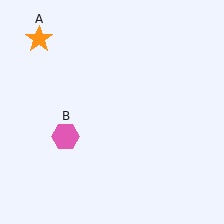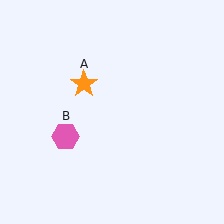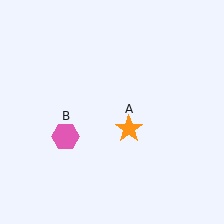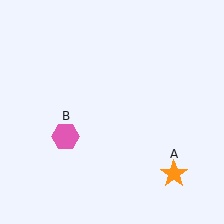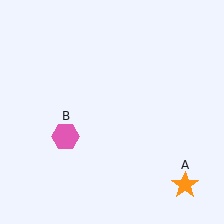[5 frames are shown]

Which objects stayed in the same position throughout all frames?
Pink hexagon (object B) remained stationary.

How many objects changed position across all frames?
1 object changed position: orange star (object A).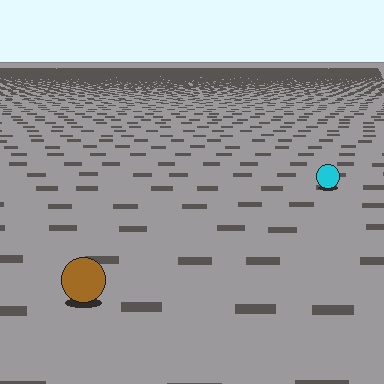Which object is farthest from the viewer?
The cyan circle is farthest from the viewer. It appears smaller and the ground texture around it is denser.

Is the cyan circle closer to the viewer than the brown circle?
No. The brown circle is closer — you can tell from the texture gradient: the ground texture is coarser near it.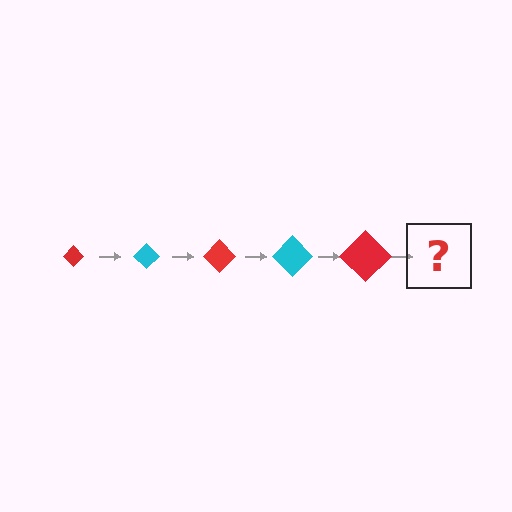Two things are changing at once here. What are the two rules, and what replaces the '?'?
The two rules are that the diamond grows larger each step and the color cycles through red and cyan. The '?' should be a cyan diamond, larger than the previous one.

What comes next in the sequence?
The next element should be a cyan diamond, larger than the previous one.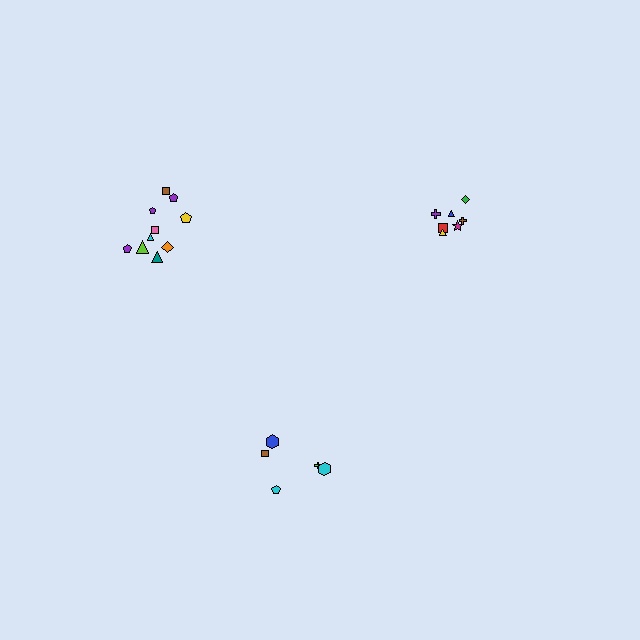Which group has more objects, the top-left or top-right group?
The top-left group.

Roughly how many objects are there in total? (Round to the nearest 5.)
Roughly 20 objects in total.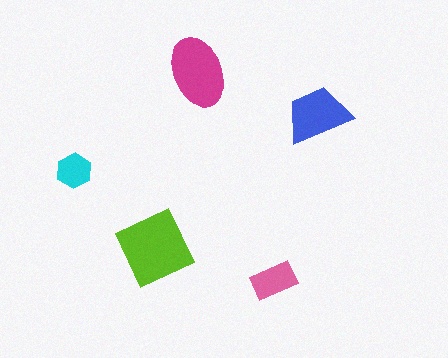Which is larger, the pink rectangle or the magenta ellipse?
The magenta ellipse.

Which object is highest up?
The magenta ellipse is topmost.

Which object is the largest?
The lime square.